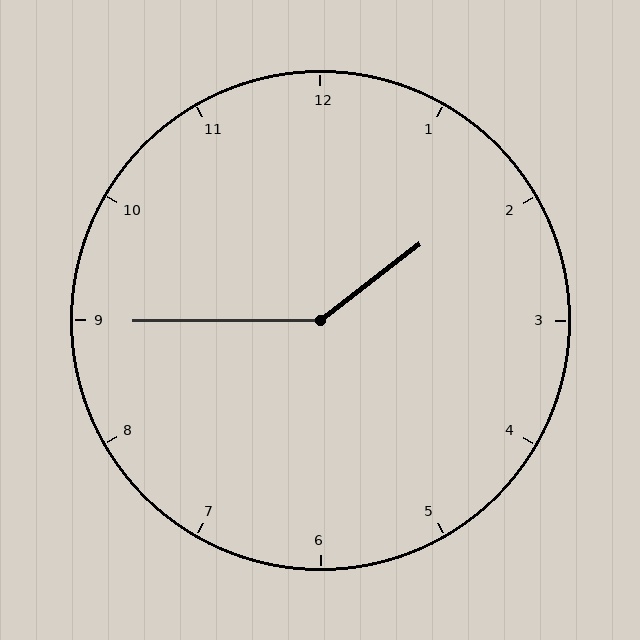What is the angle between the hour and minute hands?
Approximately 142 degrees.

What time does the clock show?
1:45.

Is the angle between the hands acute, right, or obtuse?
It is obtuse.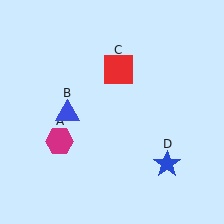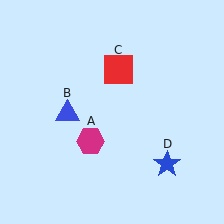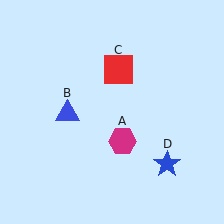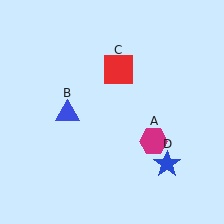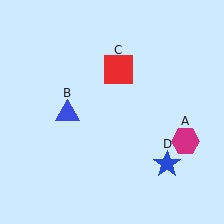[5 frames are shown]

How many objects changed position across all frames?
1 object changed position: magenta hexagon (object A).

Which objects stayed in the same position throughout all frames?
Blue triangle (object B) and red square (object C) and blue star (object D) remained stationary.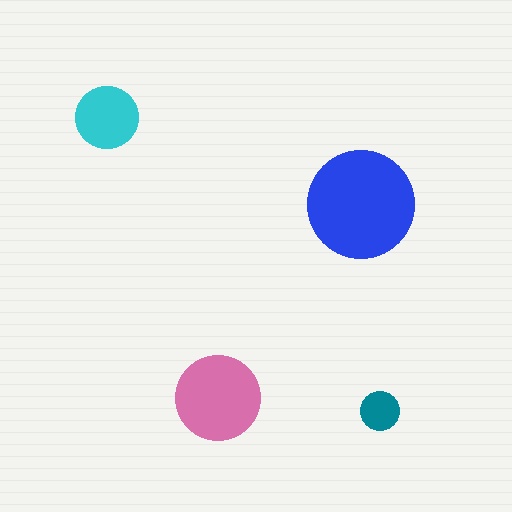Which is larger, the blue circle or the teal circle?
The blue one.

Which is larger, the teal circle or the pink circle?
The pink one.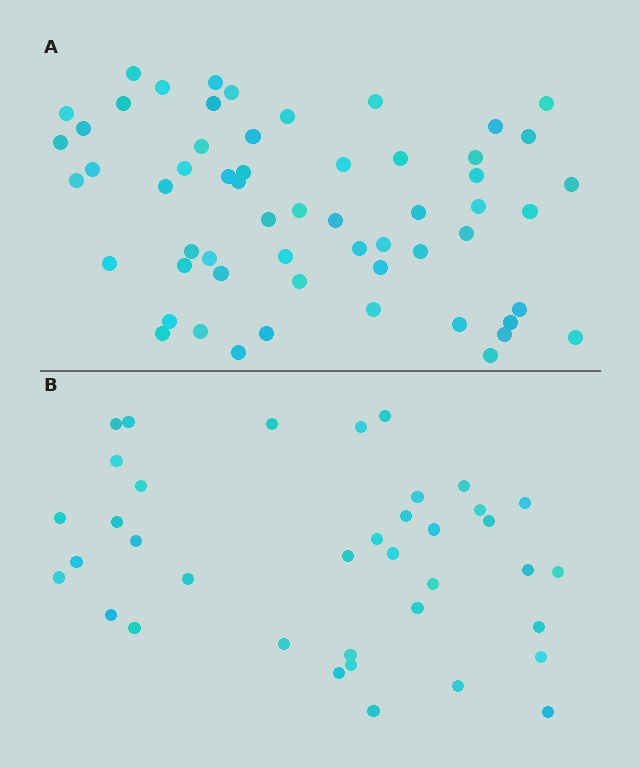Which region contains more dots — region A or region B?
Region A (the top region) has more dots.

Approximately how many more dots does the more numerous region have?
Region A has approximately 20 more dots than region B.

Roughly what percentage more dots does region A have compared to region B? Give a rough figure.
About 55% more.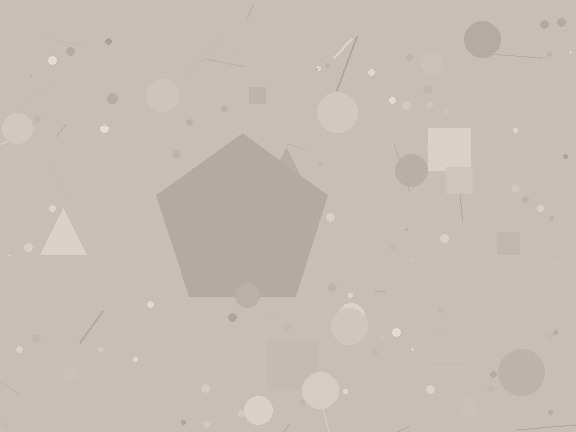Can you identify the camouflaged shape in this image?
The camouflaged shape is a pentagon.